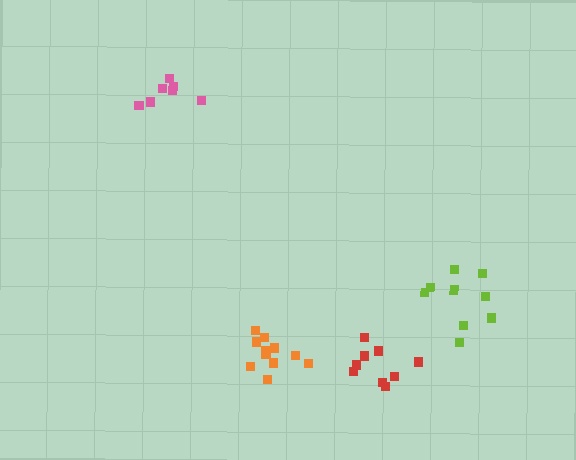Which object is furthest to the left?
The pink cluster is leftmost.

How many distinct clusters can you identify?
There are 4 distinct clusters.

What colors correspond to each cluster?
The clusters are colored: lime, pink, red, orange.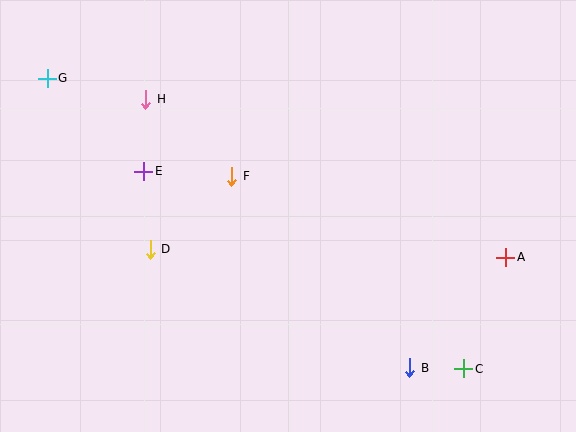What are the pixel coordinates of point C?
Point C is at (464, 369).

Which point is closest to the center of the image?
Point F at (232, 176) is closest to the center.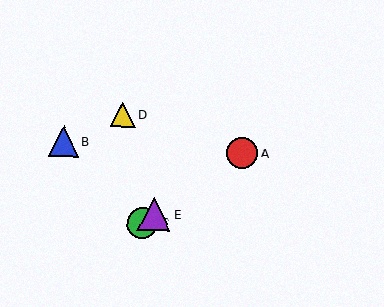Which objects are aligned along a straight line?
Objects A, C, E are aligned along a straight line.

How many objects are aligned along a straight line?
3 objects (A, C, E) are aligned along a straight line.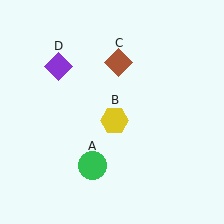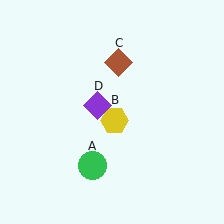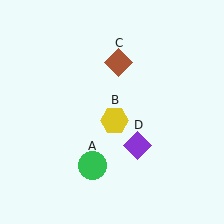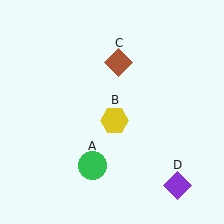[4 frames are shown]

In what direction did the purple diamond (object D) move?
The purple diamond (object D) moved down and to the right.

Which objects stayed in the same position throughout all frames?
Green circle (object A) and yellow hexagon (object B) and brown diamond (object C) remained stationary.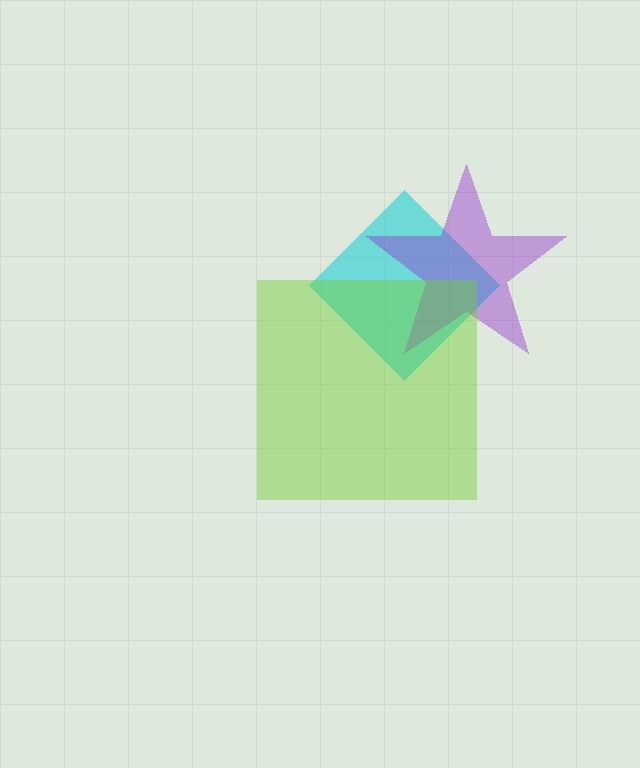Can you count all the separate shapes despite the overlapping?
Yes, there are 3 separate shapes.